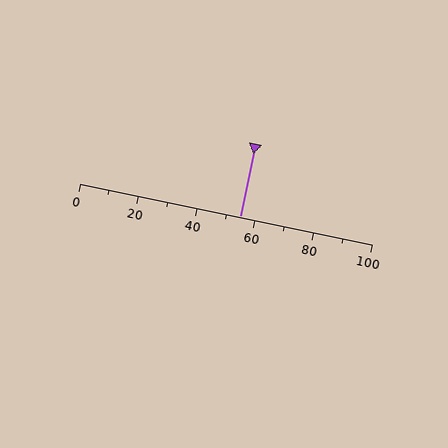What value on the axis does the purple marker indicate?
The marker indicates approximately 55.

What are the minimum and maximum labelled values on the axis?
The axis runs from 0 to 100.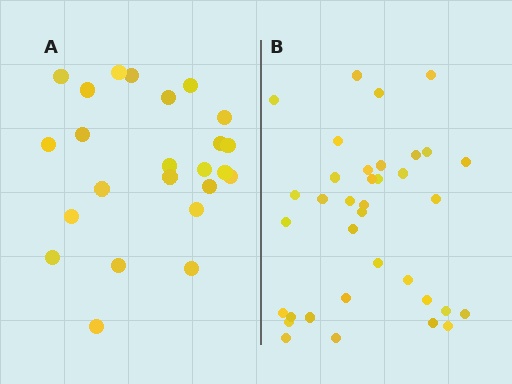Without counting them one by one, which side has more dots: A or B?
Region B (the right region) has more dots.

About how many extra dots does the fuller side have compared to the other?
Region B has roughly 12 or so more dots than region A.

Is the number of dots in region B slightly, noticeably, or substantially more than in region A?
Region B has substantially more. The ratio is roughly 1.5 to 1.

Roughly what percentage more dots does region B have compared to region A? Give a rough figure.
About 50% more.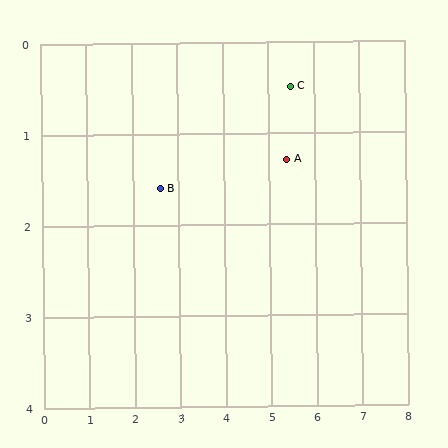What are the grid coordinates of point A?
Point A is at approximately (5.4, 1.3).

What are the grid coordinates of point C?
Point C is at approximately (5.5, 0.5).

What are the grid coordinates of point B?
Point B is at approximately (2.6, 1.6).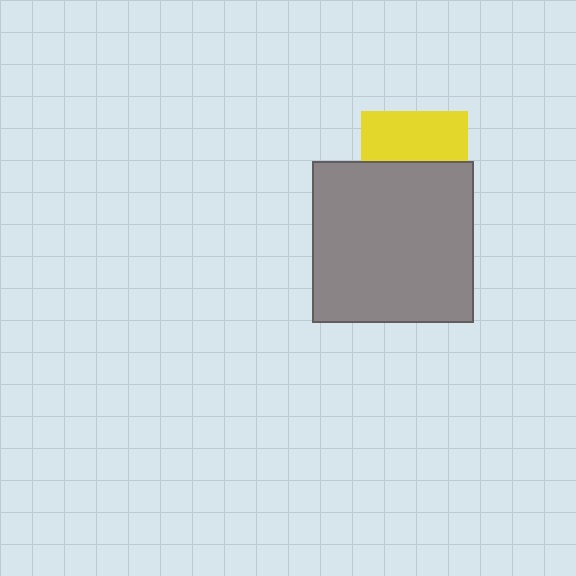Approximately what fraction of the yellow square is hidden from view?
Roughly 53% of the yellow square is hidden behind the gray square.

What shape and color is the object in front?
The object in front is a gray square.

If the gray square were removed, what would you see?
You would see the complete yellow square.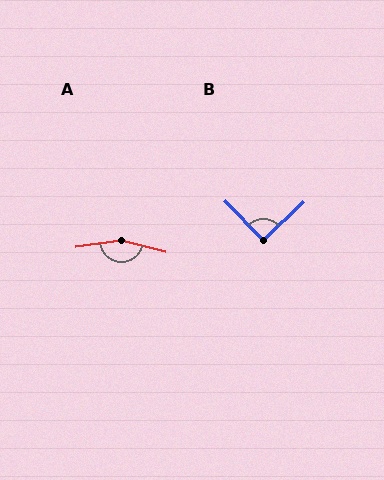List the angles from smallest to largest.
B (90°), A (157°).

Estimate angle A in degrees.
Approximately 157 degrees.